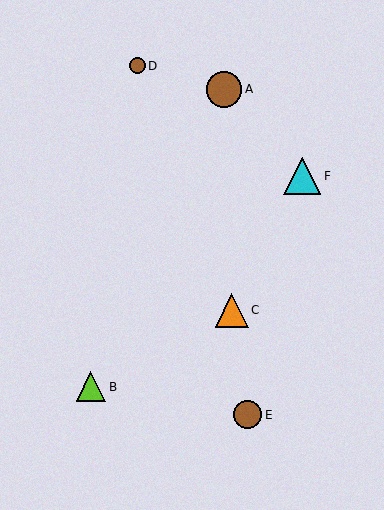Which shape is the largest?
The cyan triangle (labeled F) is the largest.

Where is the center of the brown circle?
The center of the brown circle is at (137, 66).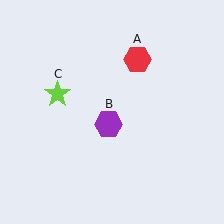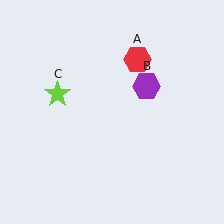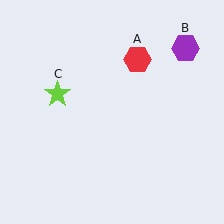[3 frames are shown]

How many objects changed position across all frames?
1 object changed position: purple hexagon (object B).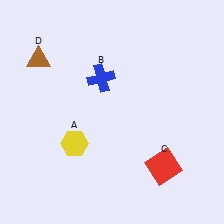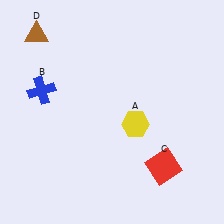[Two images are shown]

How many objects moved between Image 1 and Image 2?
3 objects moved between the two images.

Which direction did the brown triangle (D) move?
The brown triangle (D) moved up.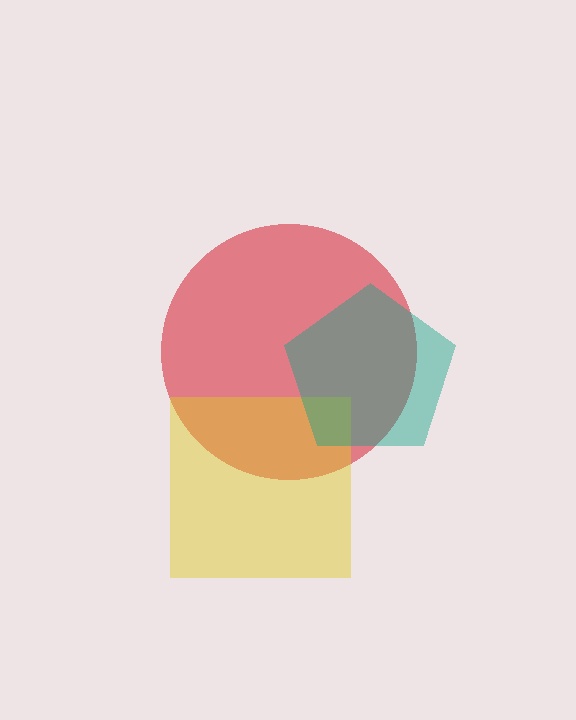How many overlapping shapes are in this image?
There are 3 overlapping shapes in the image.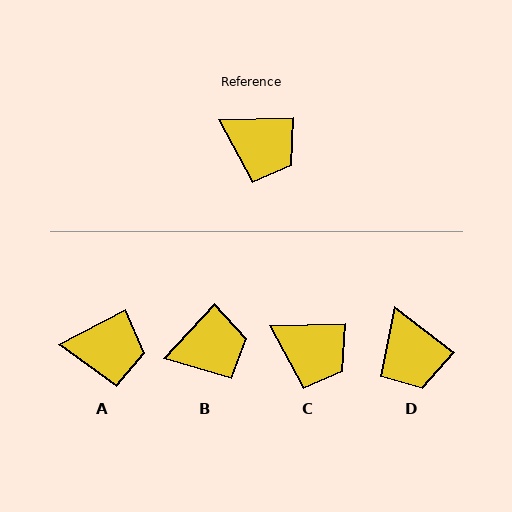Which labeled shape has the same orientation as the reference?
C.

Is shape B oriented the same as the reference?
No, it is off by about 45 degrees.